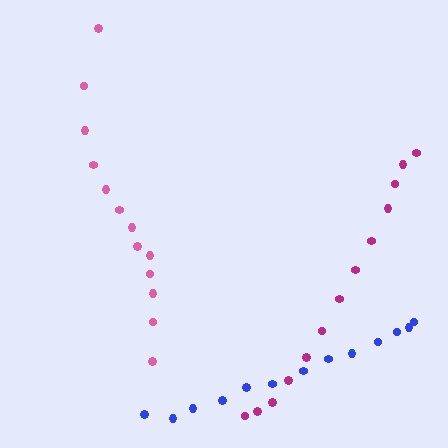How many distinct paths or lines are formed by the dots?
There are 3 distinct paths.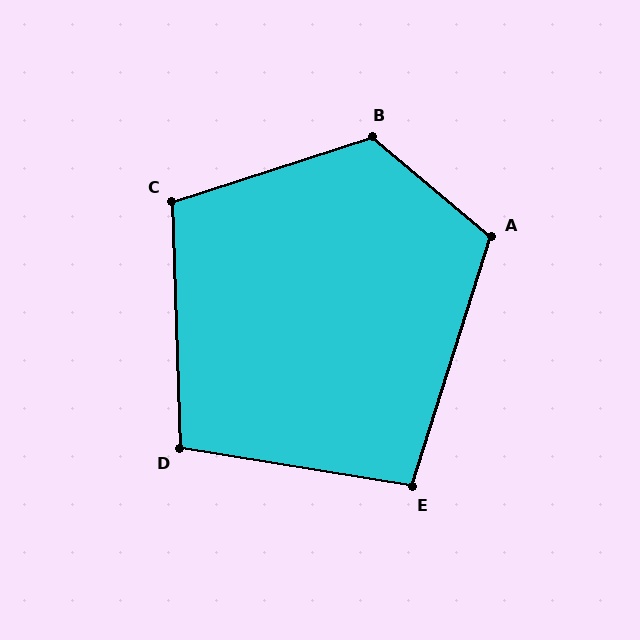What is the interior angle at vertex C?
Approximately 106 degrees (obtuse).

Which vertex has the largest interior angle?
B, at approximately 122 degrees.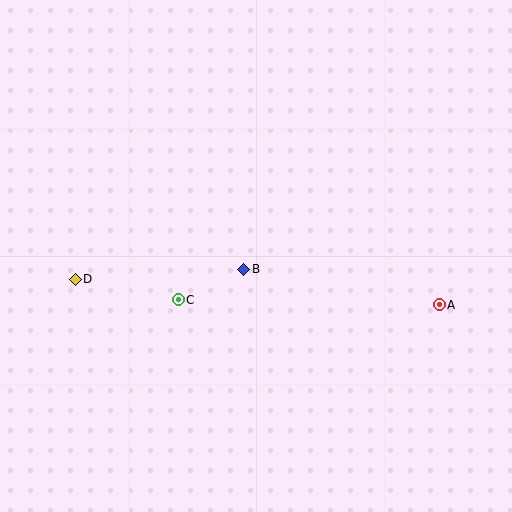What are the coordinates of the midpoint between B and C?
The midpoint between B and C is at (211, 285).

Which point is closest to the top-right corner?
Point A is closest to the top-right corner.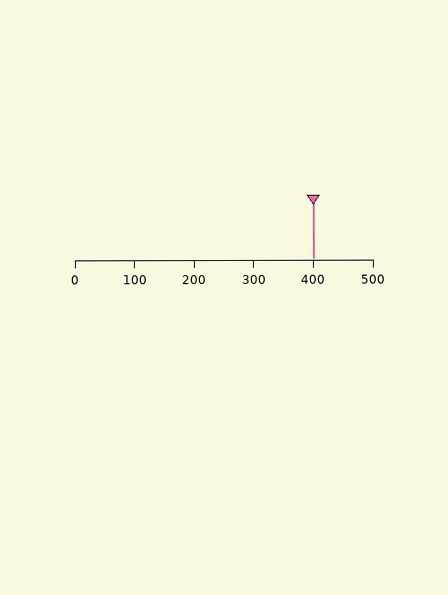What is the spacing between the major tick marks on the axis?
The major ticks are spaced 100 apart.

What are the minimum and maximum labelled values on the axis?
The axis runs from 0 to 500.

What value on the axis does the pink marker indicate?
The marker indicates approximately 400.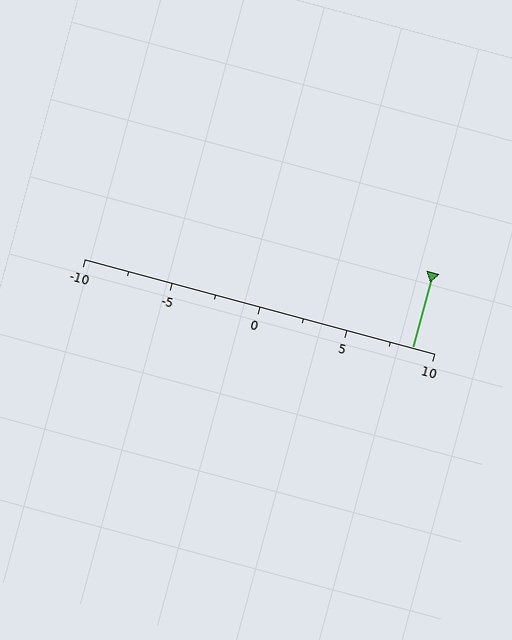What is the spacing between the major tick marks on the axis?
The major ticks are spaced 5 apart.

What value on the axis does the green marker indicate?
The marker indicates approximately 8.8.